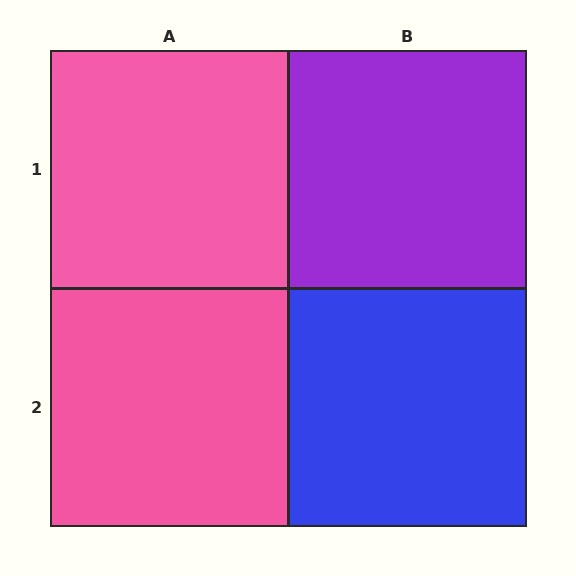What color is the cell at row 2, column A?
Pink.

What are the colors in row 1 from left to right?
Pink, purple.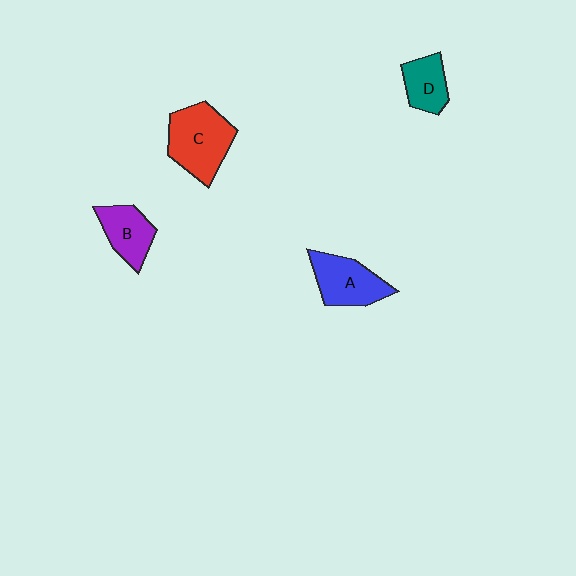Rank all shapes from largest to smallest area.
From largest to smallest: C (red), A (blue), B (purple), D (teal).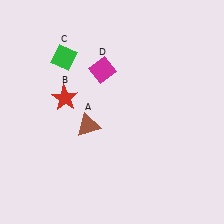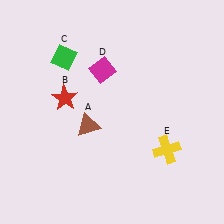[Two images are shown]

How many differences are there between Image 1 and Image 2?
There is 1 difference between the two images.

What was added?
A yellow cross (E) was added in Image 2.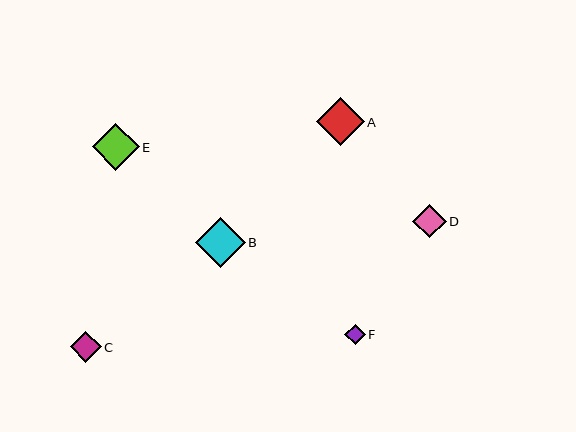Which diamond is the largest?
Diamond B is the largest with a size of approximately 50 pixels.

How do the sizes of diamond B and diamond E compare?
Diamond B and diamond E are approximately the same size.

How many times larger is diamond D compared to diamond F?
Diamond D is approximately 1.7 times the size of diamond F.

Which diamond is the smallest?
Diamond F is the smallest with a size of approximately 20 pixels.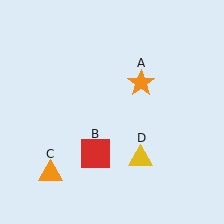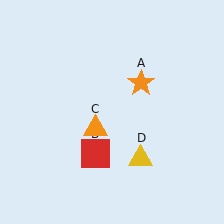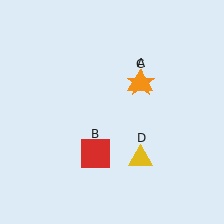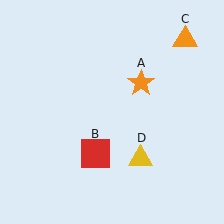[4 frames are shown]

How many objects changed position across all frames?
1 object changed position: orange triangle (object C).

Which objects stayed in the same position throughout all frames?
Orange star (object A) and red square (object B) and yellow triangle (object D) remained stationary.